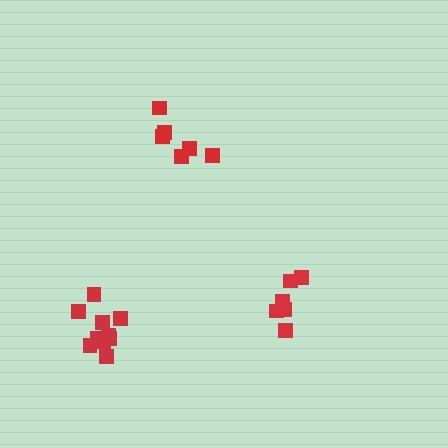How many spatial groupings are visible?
There are 3 spatial groupings.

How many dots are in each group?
Group 1: 10 dots, Group 2: 6 dots, Group 3: 6 dots (22 total).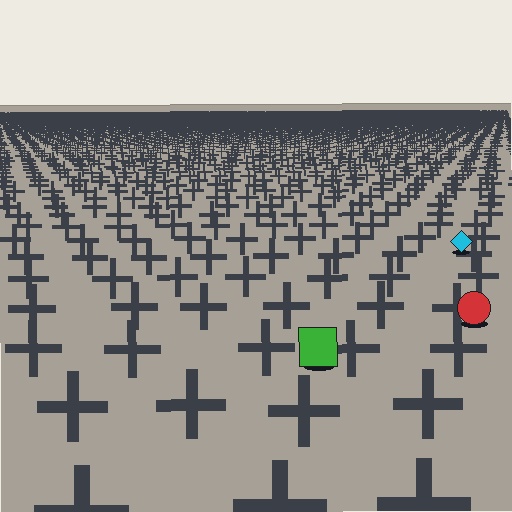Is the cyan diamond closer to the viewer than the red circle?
No. The red circle is closer — you can tell from the texture gradient: the ground texture is coarser near it.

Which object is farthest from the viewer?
The cyan diamond is farthest from the viewer. It appears smaller and the ground texture around it is denser.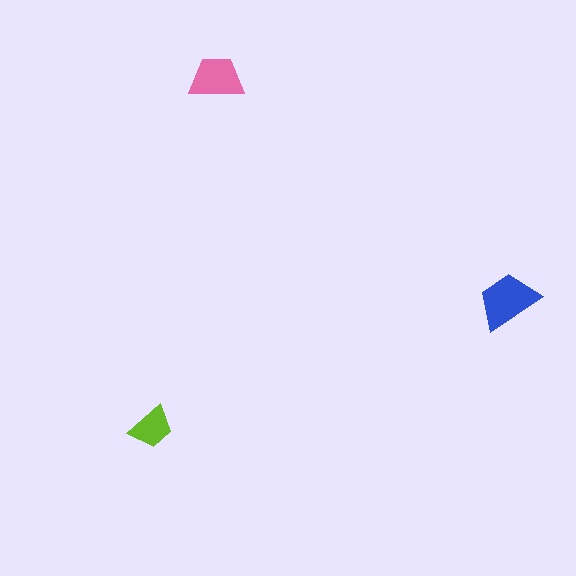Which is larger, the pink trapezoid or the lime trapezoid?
The pink one.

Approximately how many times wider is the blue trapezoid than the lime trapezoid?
About 1.5 times wider.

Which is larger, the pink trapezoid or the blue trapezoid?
The blue one.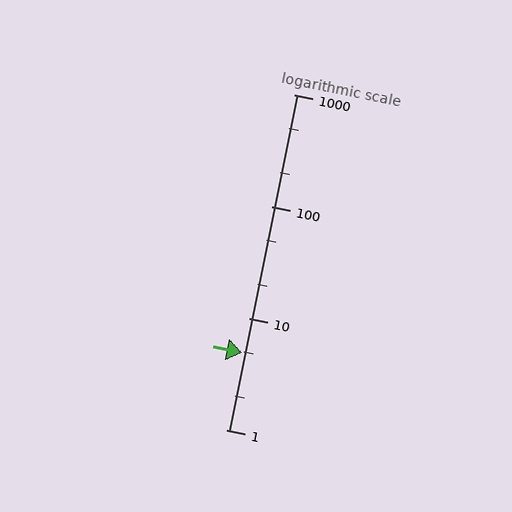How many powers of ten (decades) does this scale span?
The scale spans 3 decades, from 1 to 1000.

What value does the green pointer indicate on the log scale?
The pointer indicates approximately 4.9.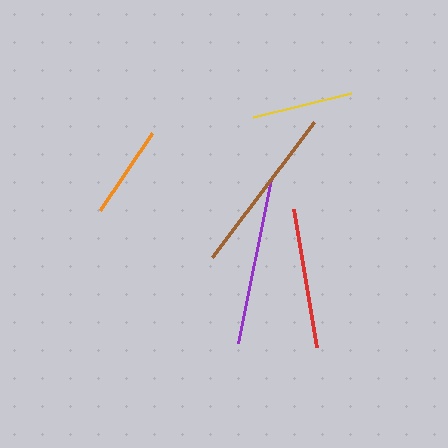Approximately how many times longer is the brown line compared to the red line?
The brown line is approximately 1.2 times the length of the red line.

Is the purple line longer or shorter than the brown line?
The brown line is longer than the purple line.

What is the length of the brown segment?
The brown segment is approximately 169 pixels long.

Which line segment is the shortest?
The orange line is the shortest at approximately 93 pixels.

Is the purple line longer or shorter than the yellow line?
The purple line is longer than the yellow line.